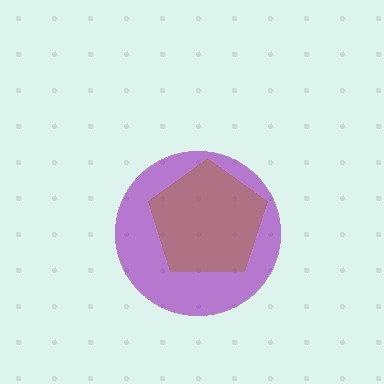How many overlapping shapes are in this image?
There are 2 overlapping shapes in the image.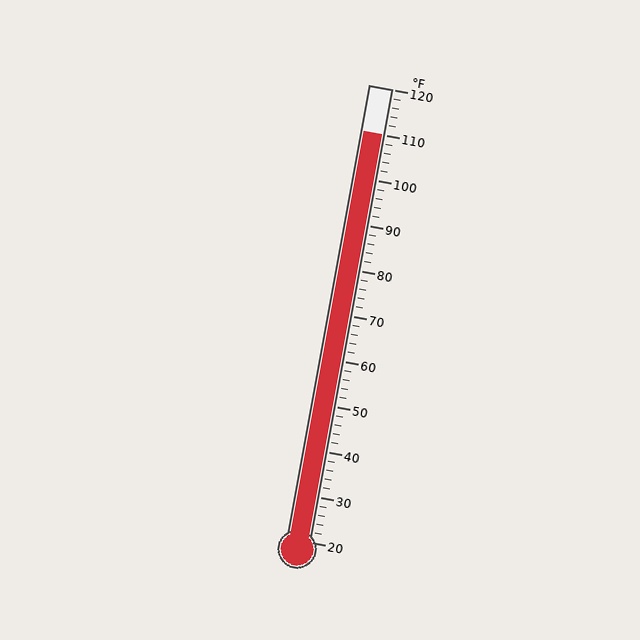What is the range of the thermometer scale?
The thermometer scale ranges from 20°F to 120°F.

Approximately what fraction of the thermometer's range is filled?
The thermometer is filled to approximately 90% of its range.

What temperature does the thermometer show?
The thermometer shows approximately 110°F.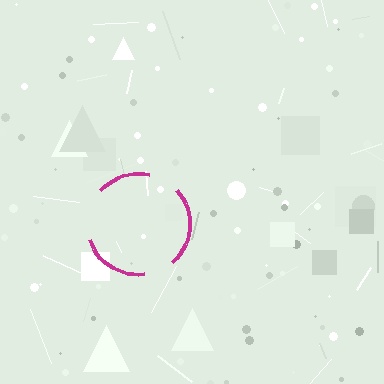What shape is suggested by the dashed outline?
The dashed outline suggests a circle.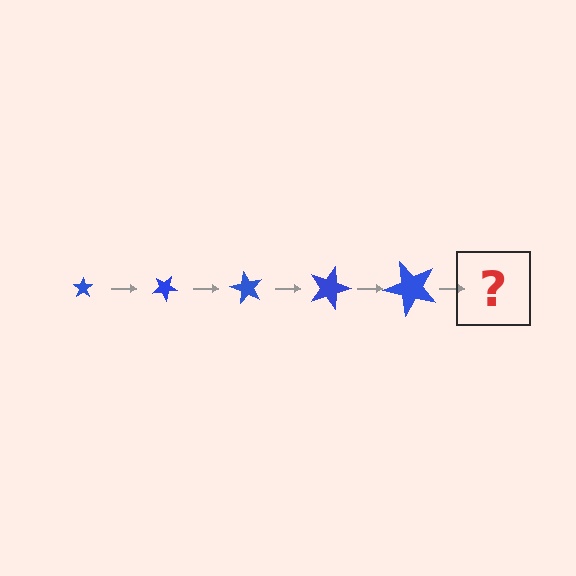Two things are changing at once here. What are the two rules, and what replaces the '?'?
The two rules are that the star grows larger each step and it rotates 30 degrees each step. The '?' should be a star, larger than the previous one and rotated 150 degrees from the start.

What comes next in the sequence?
The next element should be a star, larger than the previous one and rotated 150 degrees from the start.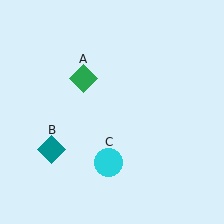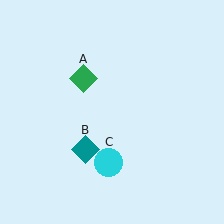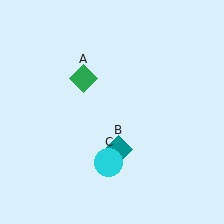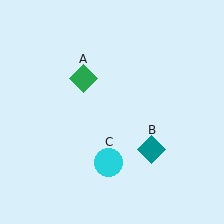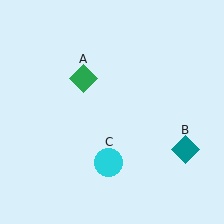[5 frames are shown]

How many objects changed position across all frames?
1 object changed position: teal diamond (object B).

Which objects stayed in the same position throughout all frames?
Green diamond (object A) and cyan circle (object C) remained stationary.